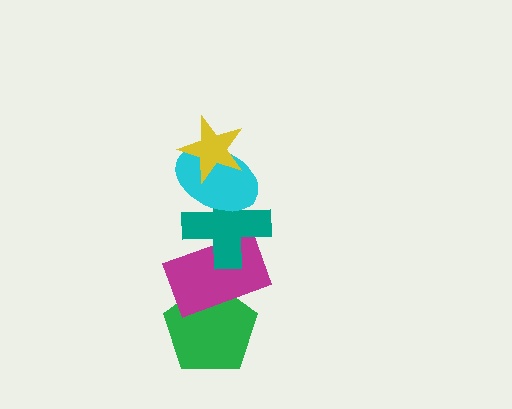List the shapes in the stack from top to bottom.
From top to bottom: the yellow star, the cyan ellipse, the teal cross, the magenta rectangle, the green pentagon.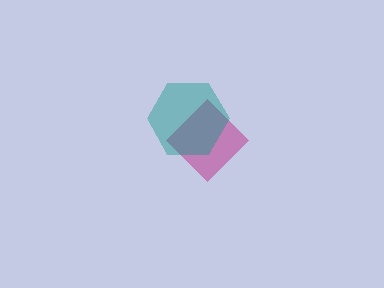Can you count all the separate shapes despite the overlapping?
Yes, there are 2 separate shapes.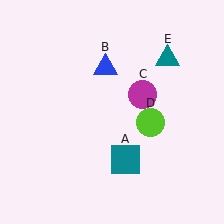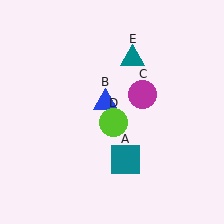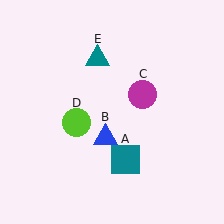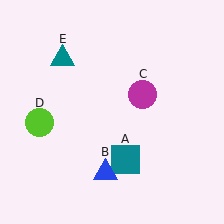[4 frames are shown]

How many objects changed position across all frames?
3 objects changed position: blue triangle (object B), lime circle (object D), teal triangle (object E).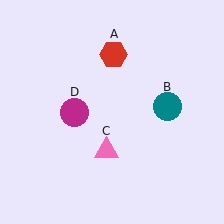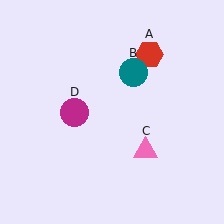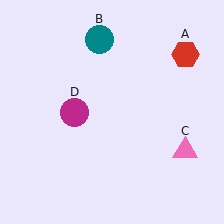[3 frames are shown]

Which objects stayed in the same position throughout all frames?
Magenta circle (object D) remained stationary.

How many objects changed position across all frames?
3 objects changed position: red hexagon (object A), teal circle (object B), pink triangle (object C).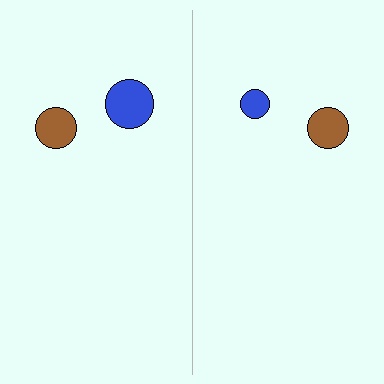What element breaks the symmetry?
The blue circle on the right side has a different size than its mirror counterpart.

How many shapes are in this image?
There are 4 shapes in this image.